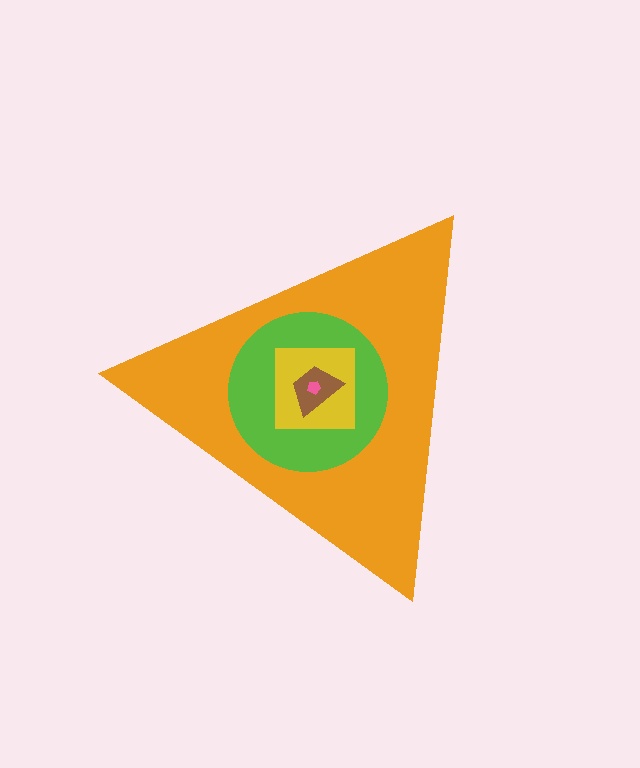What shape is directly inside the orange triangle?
The lime circle.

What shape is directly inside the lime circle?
The yellow square.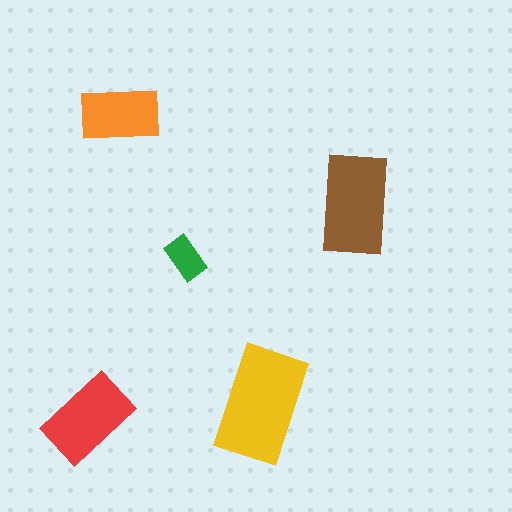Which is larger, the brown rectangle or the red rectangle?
The brown one.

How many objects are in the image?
There are 5 objects in the image.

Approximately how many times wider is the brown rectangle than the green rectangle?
About 2.5 times wider.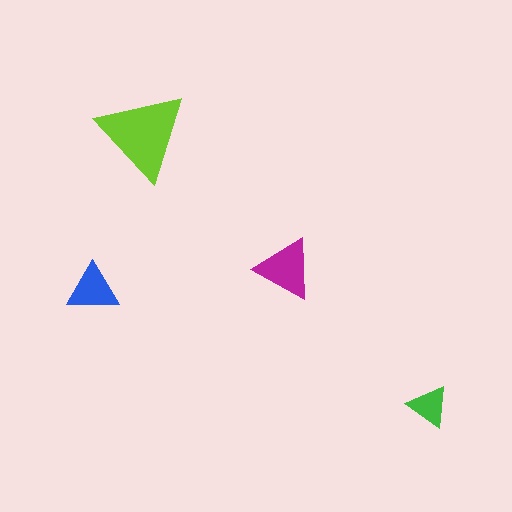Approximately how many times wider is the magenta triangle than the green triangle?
About 1.5 times wider.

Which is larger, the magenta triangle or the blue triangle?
The magenta one.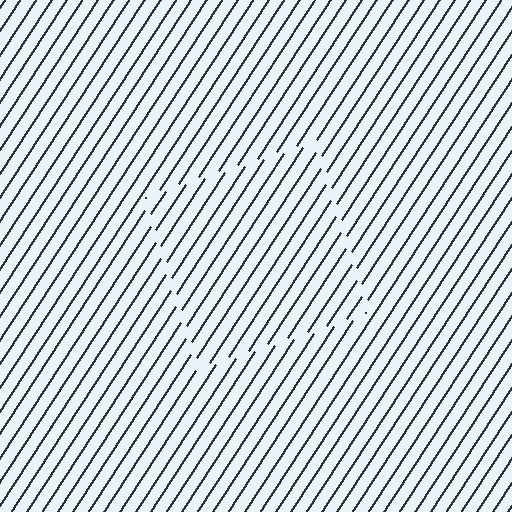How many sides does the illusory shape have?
4 sides — the line-ends trace a square.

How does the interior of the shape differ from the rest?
The interior of the shape contains the same grating, shifted by half a period — the contour is defined by the phase discontinuity where line-ends from the inner and outer gratings abut.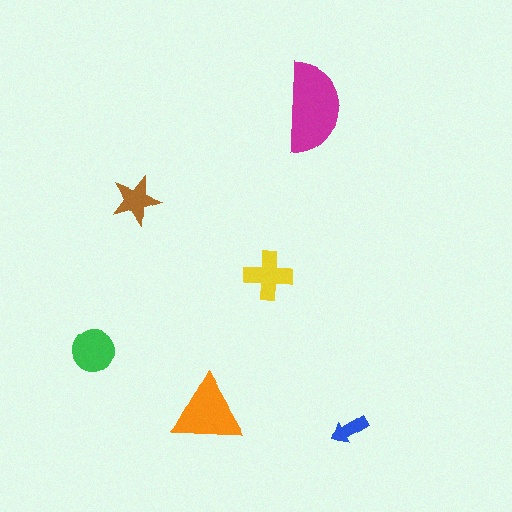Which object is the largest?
The magenta semicircle.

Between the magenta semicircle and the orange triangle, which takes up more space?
The magenta semicircle.